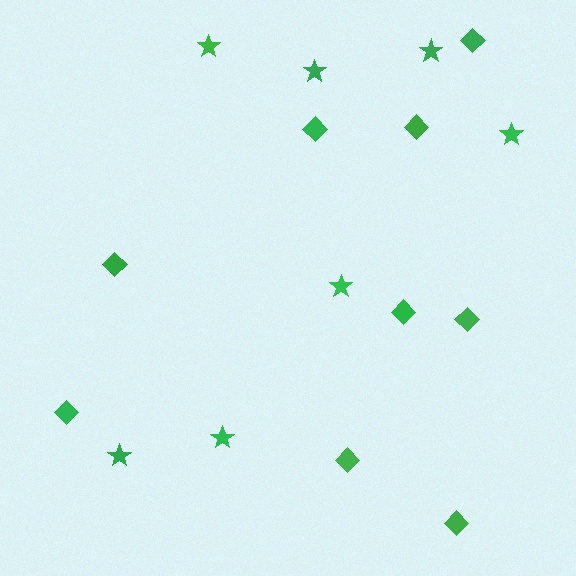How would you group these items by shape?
There are 2 groups: one group of diamonds (9) and one group of stars (7).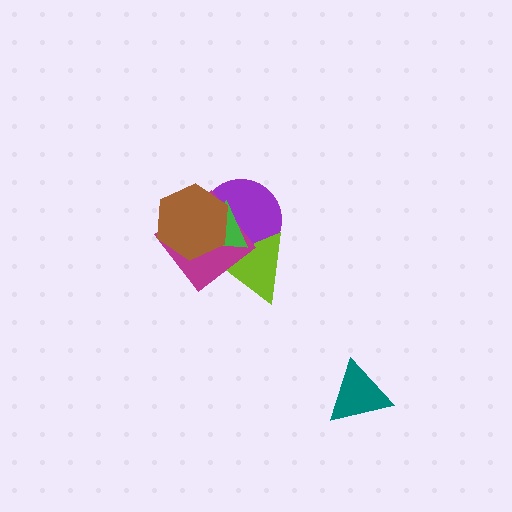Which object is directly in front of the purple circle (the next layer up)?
The lime triangle is directly in front of the purple circle.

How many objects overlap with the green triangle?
4 objects overlap with the green triangle.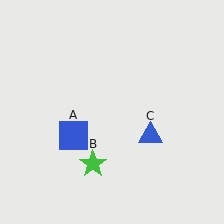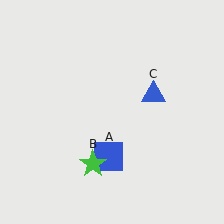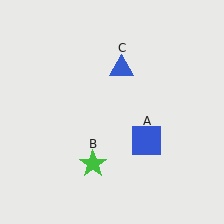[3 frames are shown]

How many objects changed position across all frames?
2 objects changed position: blue square (object A), blue triangle (object C).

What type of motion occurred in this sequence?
The blue square (object A), blue triangle (object C) rotated counterclockwise around the center of the scene.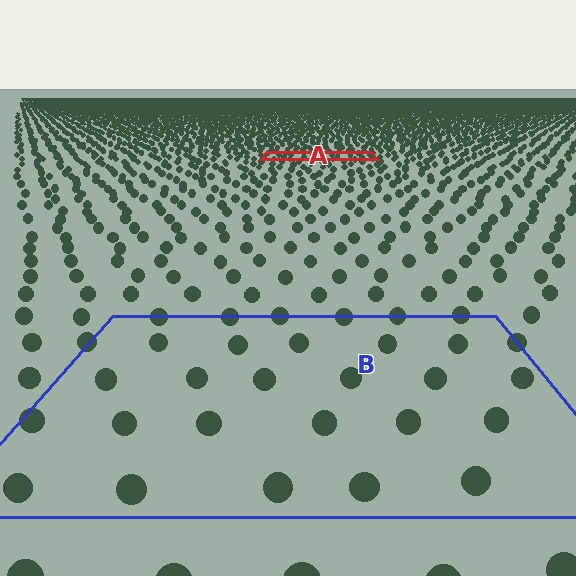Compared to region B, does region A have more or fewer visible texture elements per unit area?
Region A has more texture elements per unit area — they are packed more densely because it is farther away.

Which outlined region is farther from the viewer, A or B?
Region A is farther from the viewer — the texture elements inside it appear smaller and more densely packed.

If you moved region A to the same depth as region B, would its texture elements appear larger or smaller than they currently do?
They would appear larger. At a closer depth, the same texture elements are projected at a bigger on-screen size.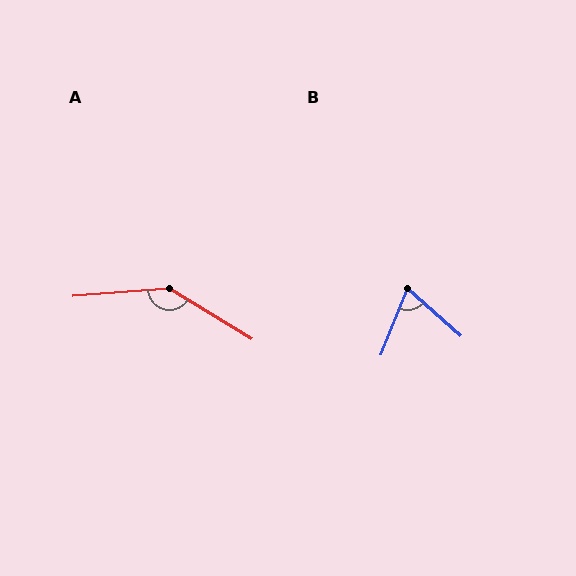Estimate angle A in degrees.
Approximately 144 degrees.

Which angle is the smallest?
B, at approximately 70 degrees.